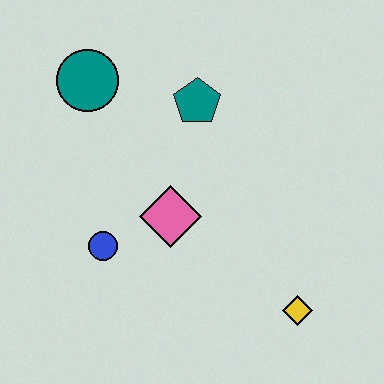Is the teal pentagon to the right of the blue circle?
Yes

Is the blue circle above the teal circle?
No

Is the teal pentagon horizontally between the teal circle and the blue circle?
No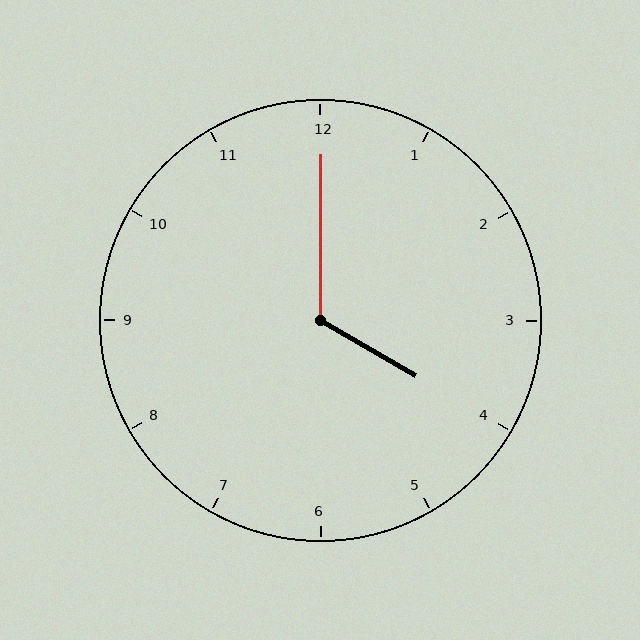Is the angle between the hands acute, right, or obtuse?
It is obtuse.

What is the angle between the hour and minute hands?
Approximately 120 degrees.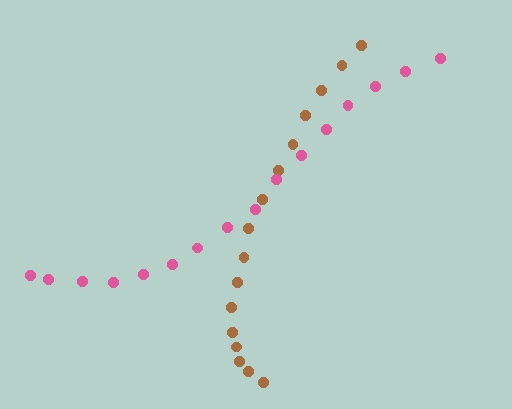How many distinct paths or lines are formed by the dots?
There are 2 distinct paths.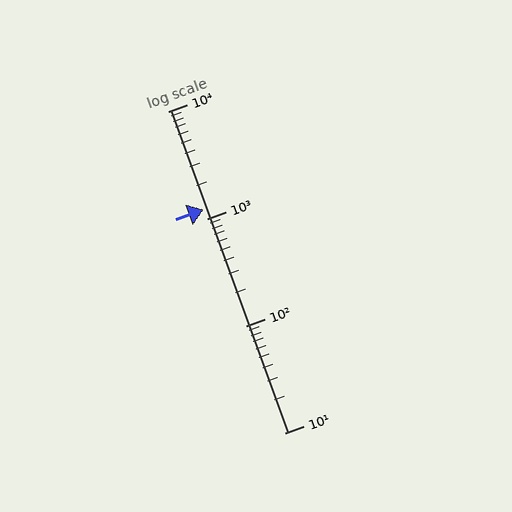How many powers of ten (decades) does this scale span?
The scale spans 3 decades, from 10 to 10000.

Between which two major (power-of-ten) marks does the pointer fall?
The pointer is between 1000 and 10000.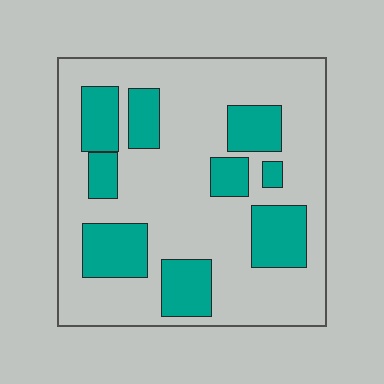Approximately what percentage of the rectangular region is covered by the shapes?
Approximately 30%.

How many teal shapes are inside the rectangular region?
9.